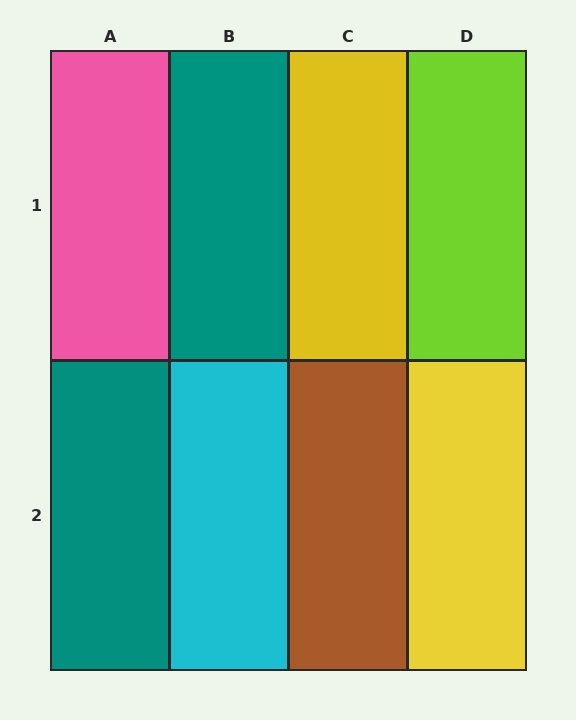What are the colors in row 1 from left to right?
Pink, teal, yellow, lime.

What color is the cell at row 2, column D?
Yellow.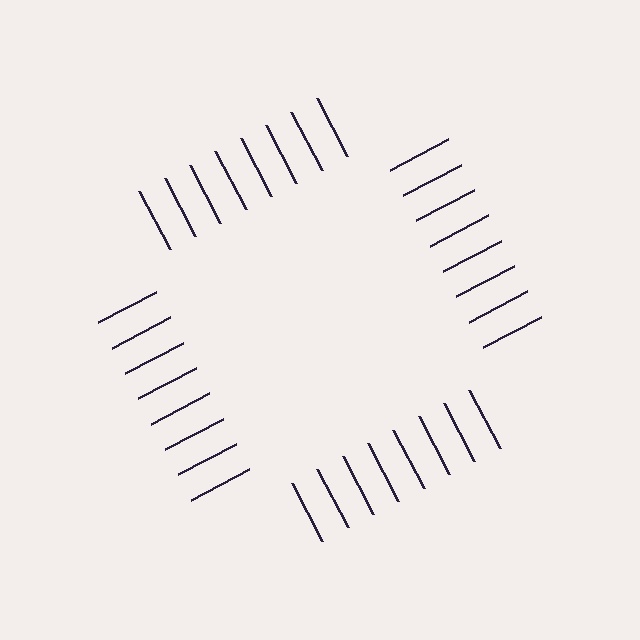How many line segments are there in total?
32 — 8 along each of the 4 edges.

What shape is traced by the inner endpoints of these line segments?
An illusory square — the line segments terminate on its edges but no continuous stroke is drawn.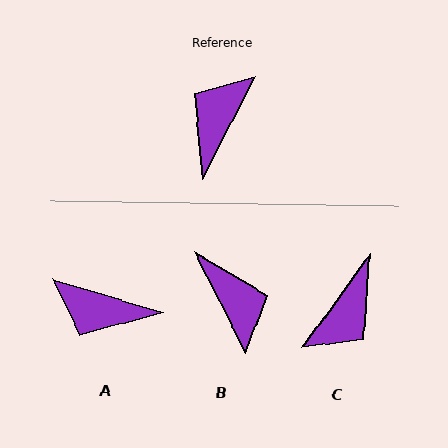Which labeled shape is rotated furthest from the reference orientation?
C, about 171 degrees away.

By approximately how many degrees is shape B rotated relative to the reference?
Approximately 126 degrees clockwise.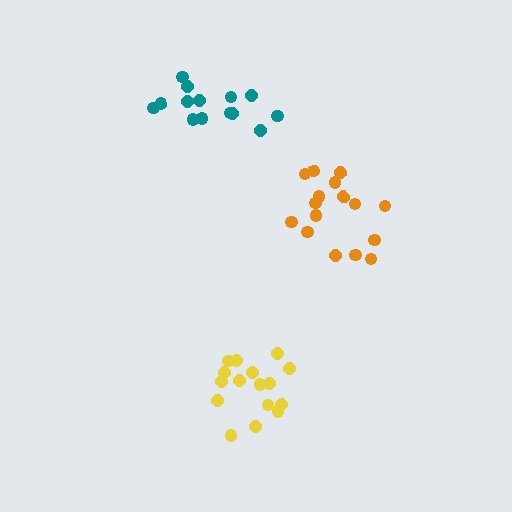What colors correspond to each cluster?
The clusters are colored: teal, orange, yellow.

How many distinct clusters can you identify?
There are 3 distinct clusters.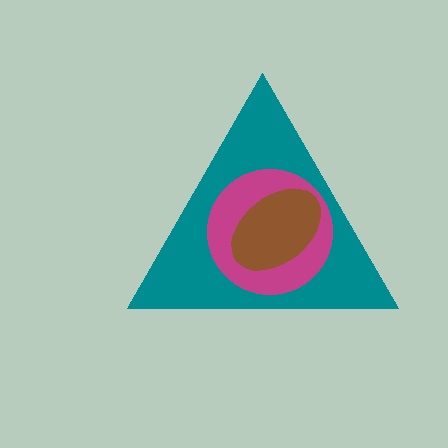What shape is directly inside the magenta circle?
The brown ellipse.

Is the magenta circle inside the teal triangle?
Yes.